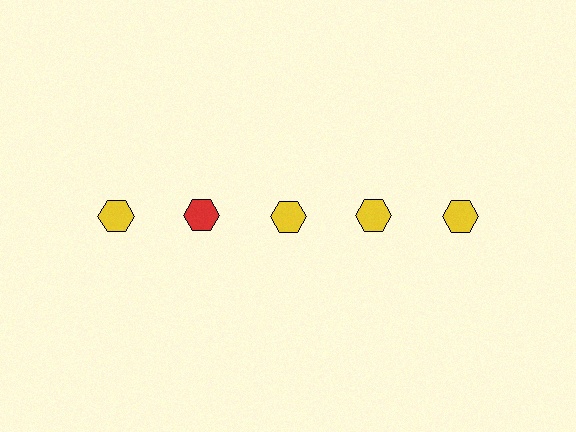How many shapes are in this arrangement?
There are 5 shapes arranged in a grid pattern.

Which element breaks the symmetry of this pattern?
The red hexagon in the top row, second from left column breaks the symmetry. All other shapes are yellow hexagons.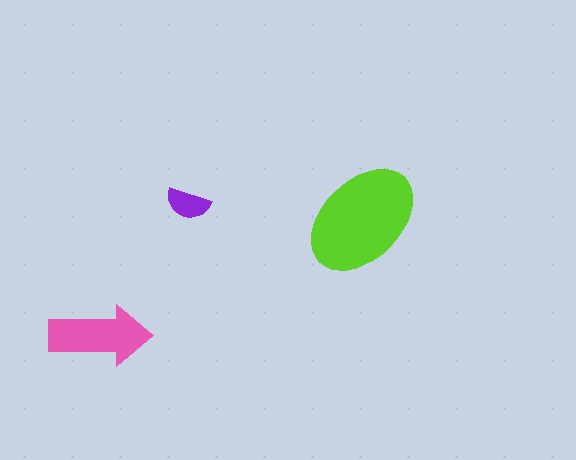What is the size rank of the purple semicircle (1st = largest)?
3rd.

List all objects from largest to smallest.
The lime ellipse, the pink arrow, the purple semicircle.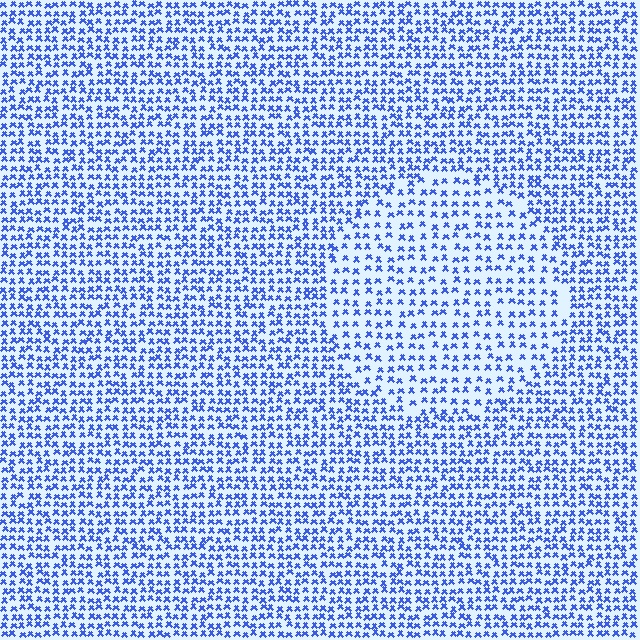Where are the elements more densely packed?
The elements are more densely packed outside the circle boundary.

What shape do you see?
I see a circle.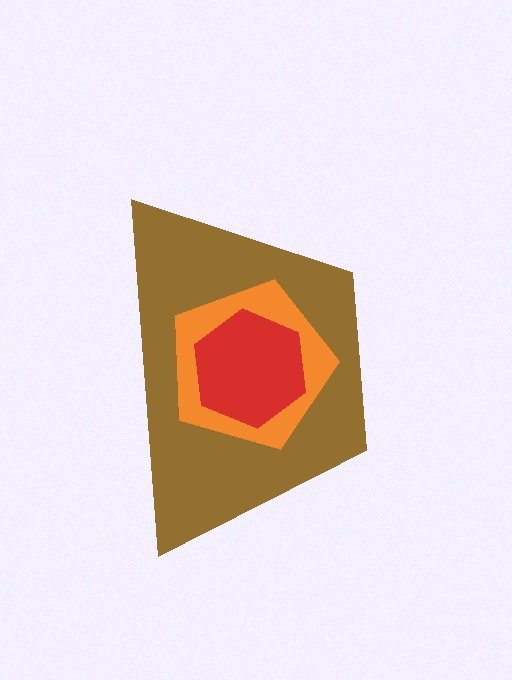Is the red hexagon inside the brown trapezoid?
Yes.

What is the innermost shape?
The red hexagon.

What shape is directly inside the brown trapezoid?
The orange pentagon.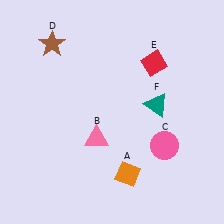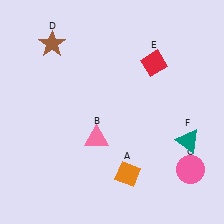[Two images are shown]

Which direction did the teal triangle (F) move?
The teal triangle (F) moved down.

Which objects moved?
The objects that moved are: the pink circle (C), the teal triangle (F).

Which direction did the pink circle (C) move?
The pink circle (C) moved right.